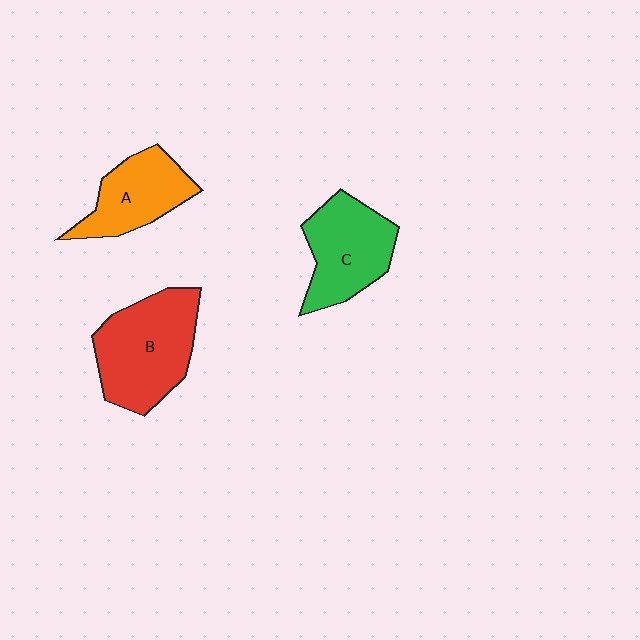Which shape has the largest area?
Shape B (red).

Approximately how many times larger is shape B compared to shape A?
Approximately 1.5 times.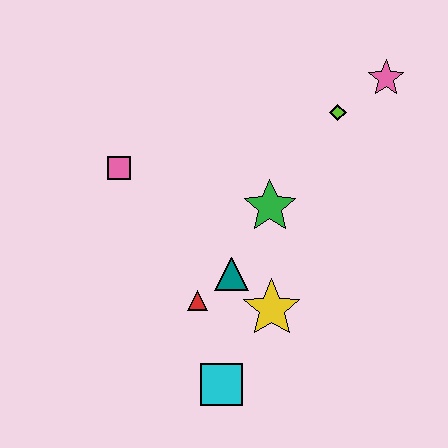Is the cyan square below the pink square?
Yes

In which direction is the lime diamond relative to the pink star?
The lime diamond is to the left of the pink star.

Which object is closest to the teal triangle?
The red triangle is closest to the teal triangle.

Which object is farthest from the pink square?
The pink star is farthest from the pink square.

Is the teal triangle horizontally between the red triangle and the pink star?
Yes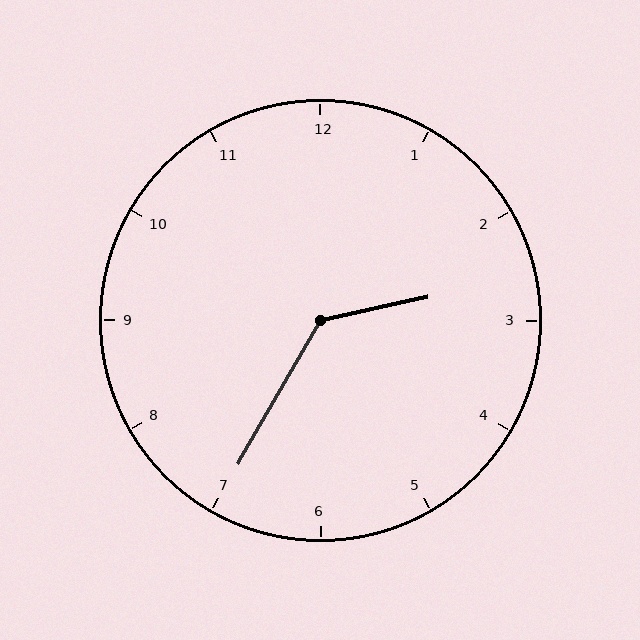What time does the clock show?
2:35.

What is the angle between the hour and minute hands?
Approximately 132 degrees.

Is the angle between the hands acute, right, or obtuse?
It is obtuse.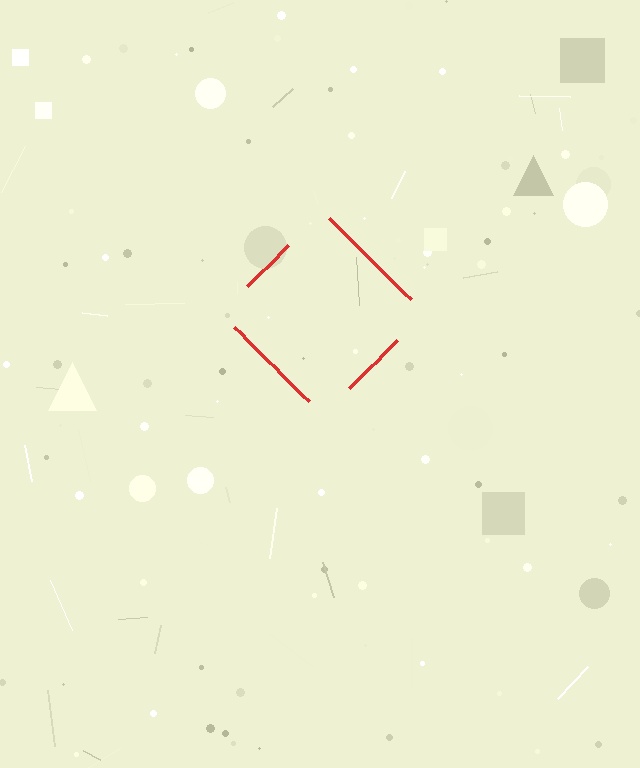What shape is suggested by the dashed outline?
The dashed outline suggests a diamond.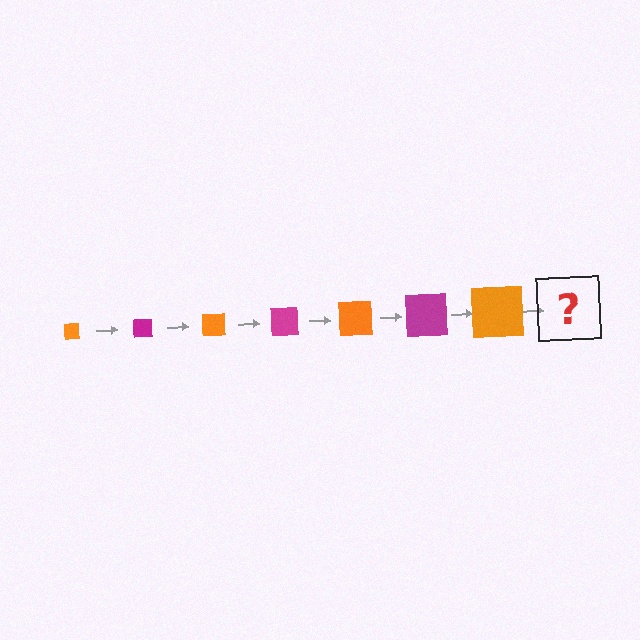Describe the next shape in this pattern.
It should be a magenta square, larger than the previous one.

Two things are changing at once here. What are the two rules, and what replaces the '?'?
The two rules are that the square grows larger each step and the color cycles through orange and magenta. The '?' should be a magenta square, larger than the previous one.